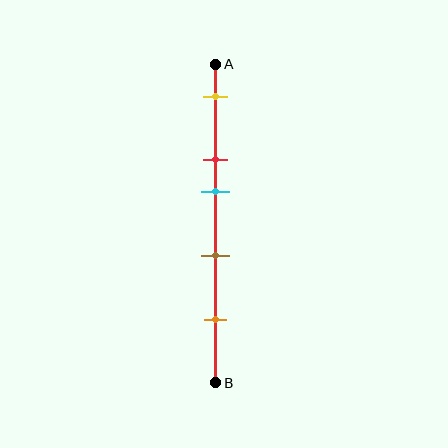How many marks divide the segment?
There are 5 marks dividing the segment.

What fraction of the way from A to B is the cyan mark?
The cyan mark is approximately 40% (0.4) of the way from A to B.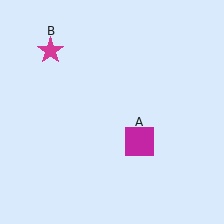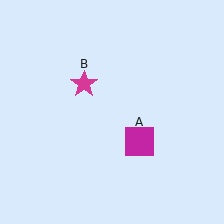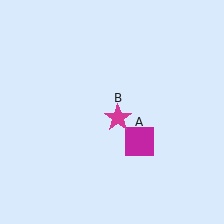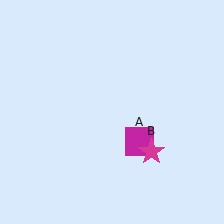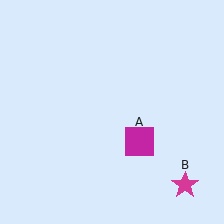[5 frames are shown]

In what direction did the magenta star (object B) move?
The magenta star (object B) moved down and to the right.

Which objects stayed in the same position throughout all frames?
Magenta square (object A) remained stationary.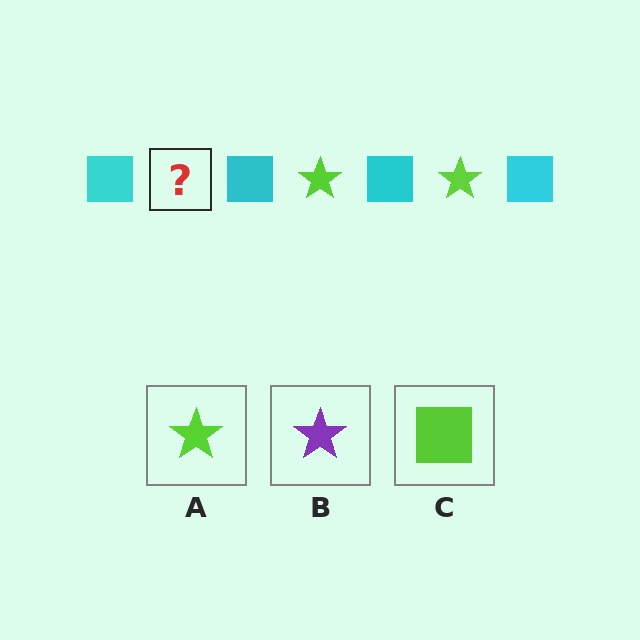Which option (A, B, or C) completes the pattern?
A.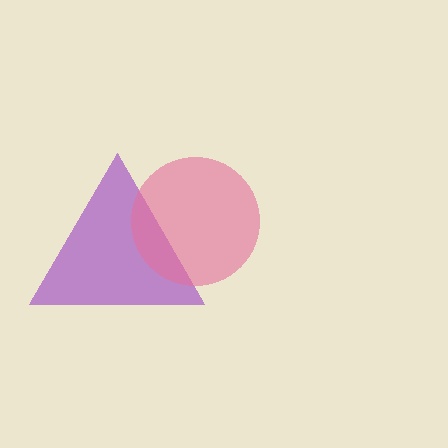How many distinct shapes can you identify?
There are 2 distinct shapes: a purple triangle, a pink circle.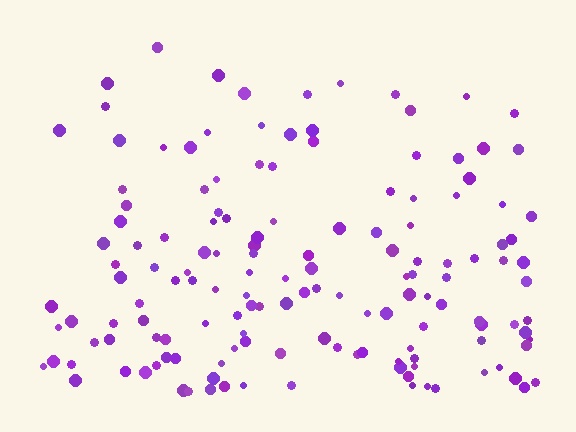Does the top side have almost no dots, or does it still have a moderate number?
Still a moderate number, just noticeably fewer than the bottom.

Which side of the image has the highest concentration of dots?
The bottom.